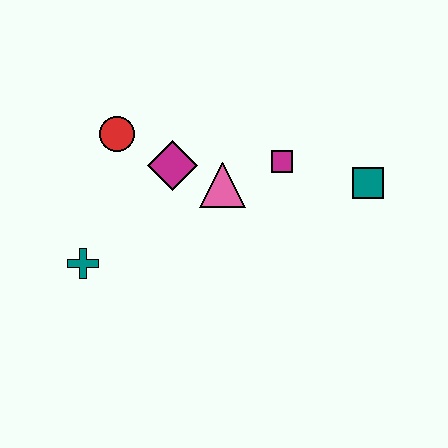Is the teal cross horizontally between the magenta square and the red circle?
No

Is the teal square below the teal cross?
No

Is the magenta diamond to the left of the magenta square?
Yes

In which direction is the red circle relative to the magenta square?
The red circle is to the left of the magenta square.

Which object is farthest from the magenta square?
The teal cross is farthest from the magenta square.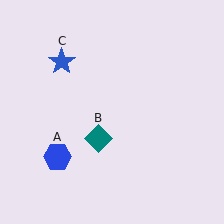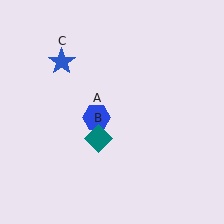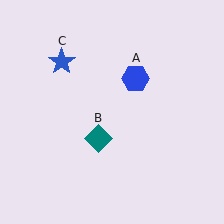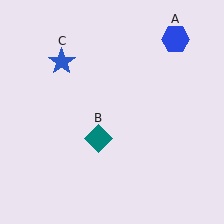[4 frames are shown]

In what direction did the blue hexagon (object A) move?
The blue hexagon (object A) moved up and to the right.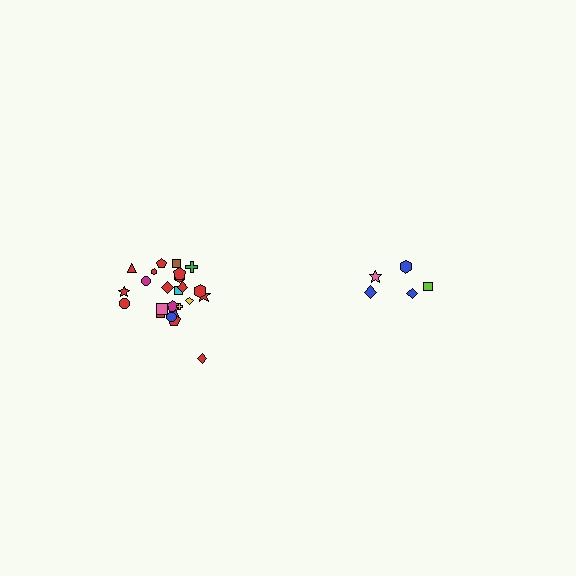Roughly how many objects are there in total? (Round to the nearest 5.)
Roughly 30 objects in total.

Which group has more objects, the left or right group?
The left group.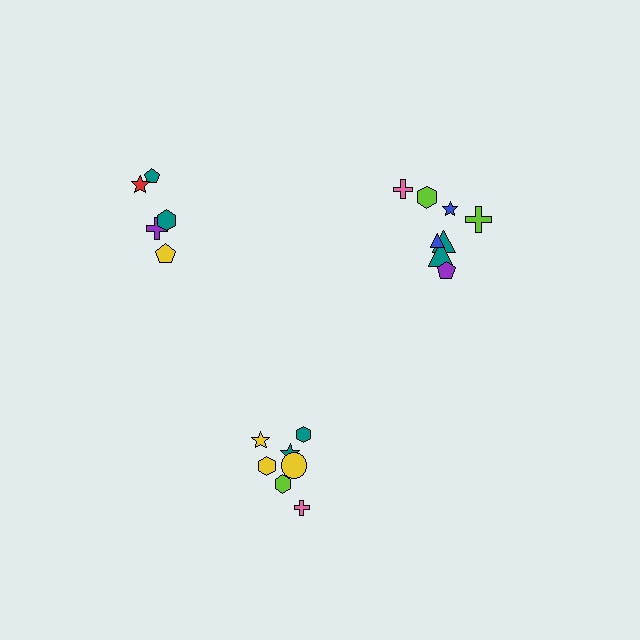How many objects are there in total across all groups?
There are 20 objects.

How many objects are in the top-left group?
There are 5 objects.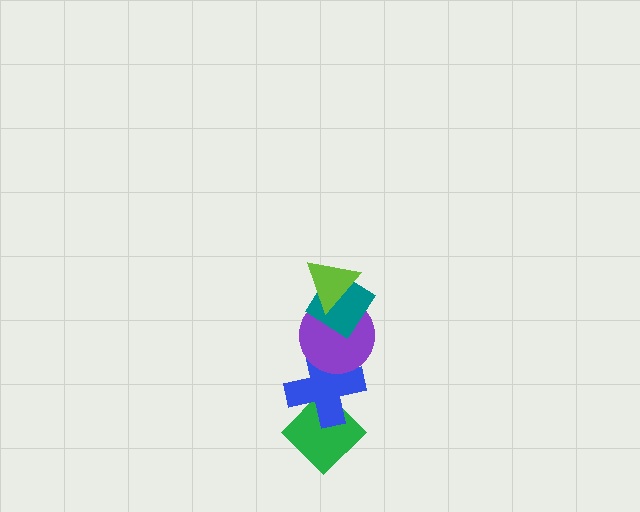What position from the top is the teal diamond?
The teal diamond is 2nd from the top.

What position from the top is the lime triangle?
The lime triangle is 1st from the top.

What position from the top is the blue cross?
The blue cross is 4th from the top.